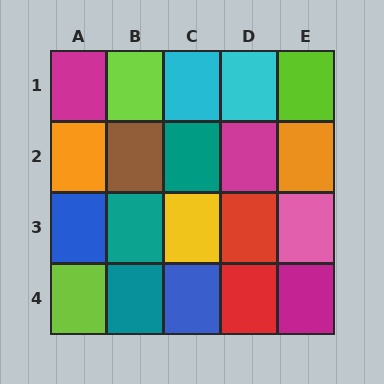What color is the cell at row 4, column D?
Red.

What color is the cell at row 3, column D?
Red.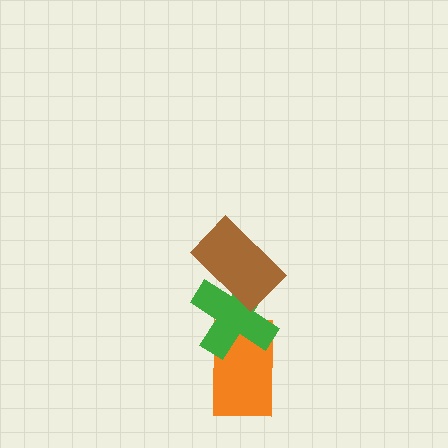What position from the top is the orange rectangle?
The orange rectangle is 3rd from the top.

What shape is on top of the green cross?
The brown rectangle is on top of the green cross.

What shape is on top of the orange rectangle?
The green cross is on top of the orange rectangle.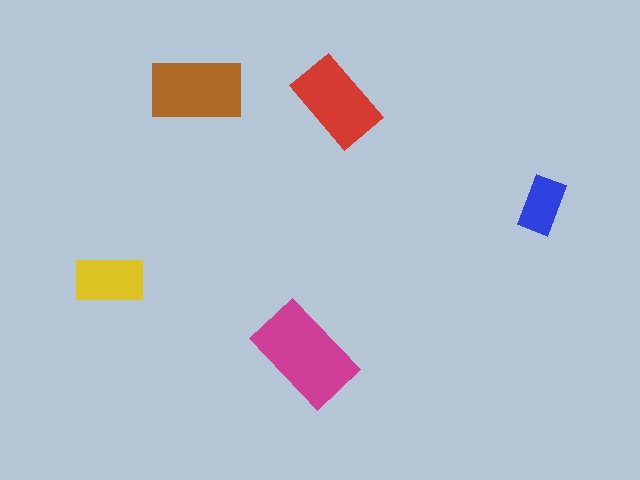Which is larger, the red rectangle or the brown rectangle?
The brown one.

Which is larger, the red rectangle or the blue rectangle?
The red one.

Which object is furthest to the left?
The yellow rectangle is leftmost.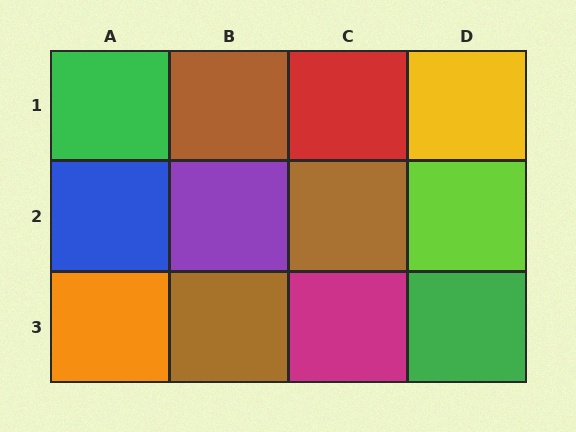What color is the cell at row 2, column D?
Lime.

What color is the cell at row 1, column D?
Yellow.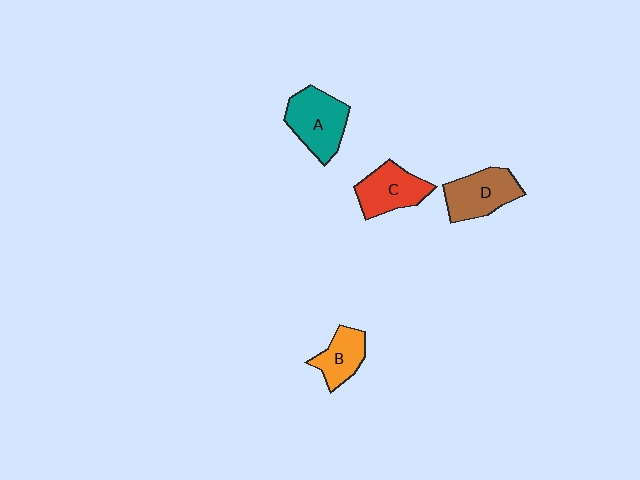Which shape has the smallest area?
Shape B (orange).